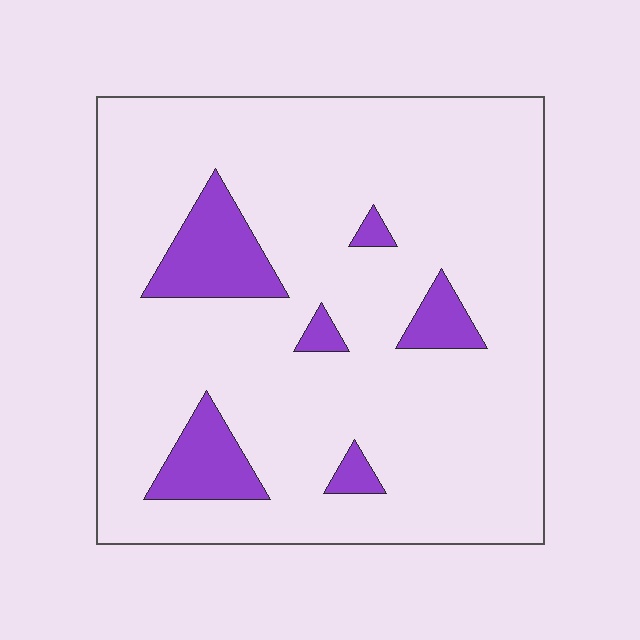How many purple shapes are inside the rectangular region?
6.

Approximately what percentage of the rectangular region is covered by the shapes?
Approximately 10%.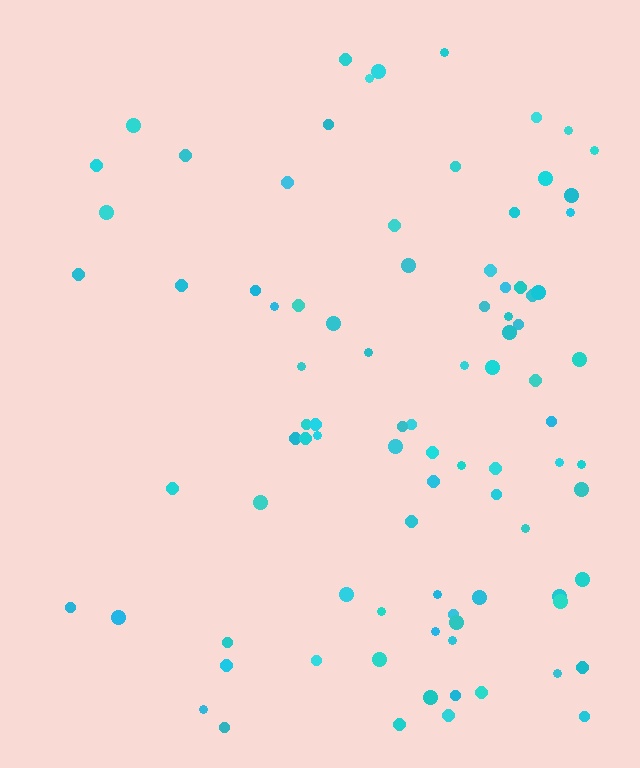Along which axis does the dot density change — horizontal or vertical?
Horizontal.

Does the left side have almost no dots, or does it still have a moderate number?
Still a moderate number, just noticeably fewer than the right.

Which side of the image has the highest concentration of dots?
The right.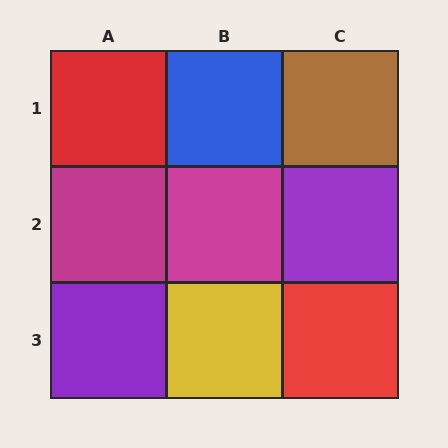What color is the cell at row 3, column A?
Purple.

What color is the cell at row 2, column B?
Magenta.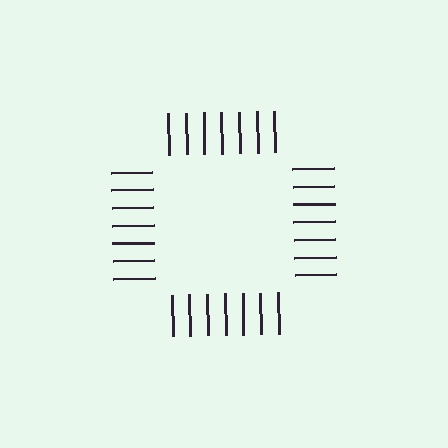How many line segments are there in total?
28 — 7 along each of the 4 edges.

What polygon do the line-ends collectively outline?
An illusory square — the line segments terminate on its edges but no continuous stroke is drawn.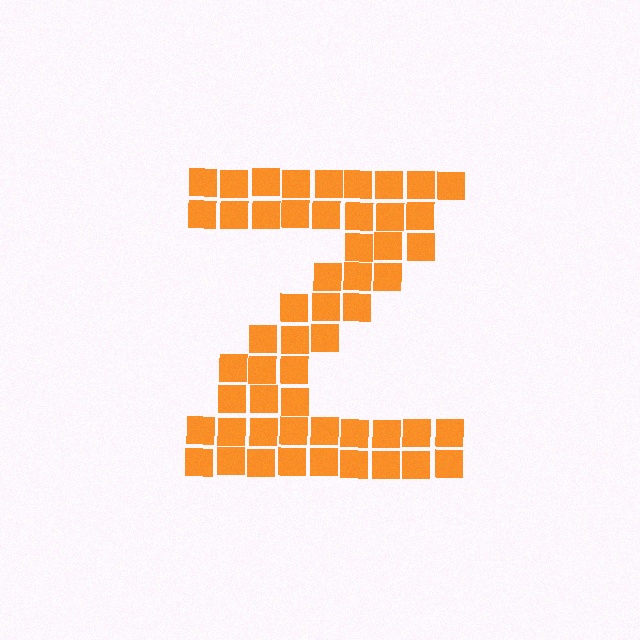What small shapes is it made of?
It is made of small squares.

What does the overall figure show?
The overall figure shows the letter Z.